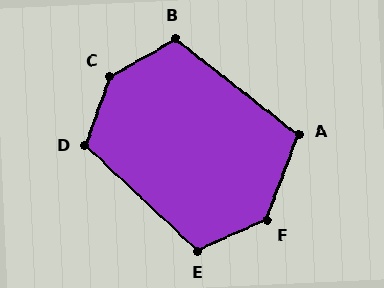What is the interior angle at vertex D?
Approximately 114 degrees (obtuse).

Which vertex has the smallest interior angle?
A, at approximately 108 degrees.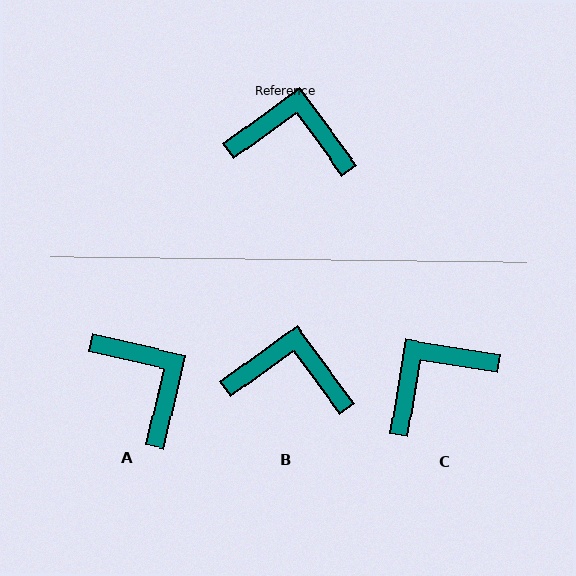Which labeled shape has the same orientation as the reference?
B.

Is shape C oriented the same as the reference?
No, it is off by about 44 degrees.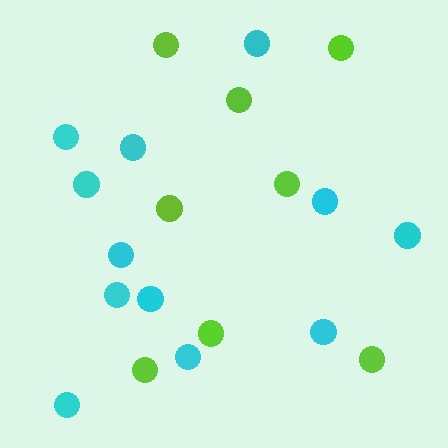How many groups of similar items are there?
There are 2 groups: one group of cyan circles (12) and one group of lime circles (8).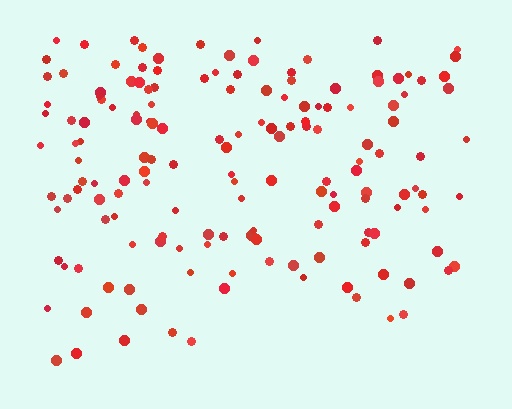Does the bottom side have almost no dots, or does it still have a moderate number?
Still a moderate number, just noticeably fewer than the top.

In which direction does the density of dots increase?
From bottom to top, with the top side densest.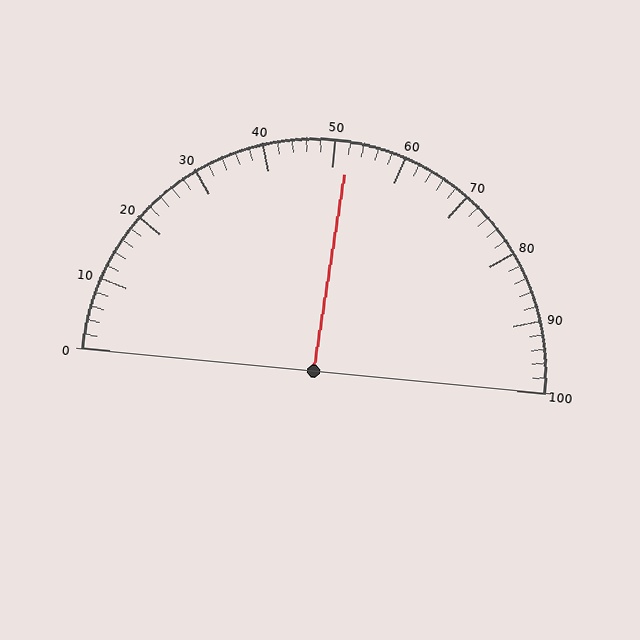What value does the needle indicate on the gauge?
The needle indicates approximately 52.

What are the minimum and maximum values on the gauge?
The gauge ranges from 0 to 100.